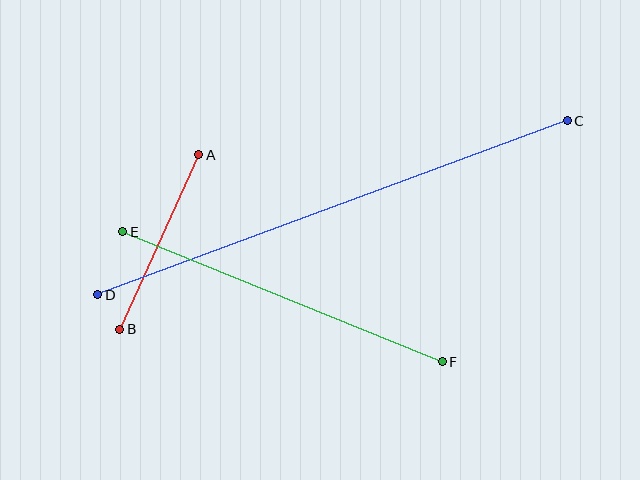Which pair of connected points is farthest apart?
Points C and D are farthest apart.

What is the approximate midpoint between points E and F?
The midpoint is at approximately (283, 297) pixels.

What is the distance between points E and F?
The distance is approximately 345 pixels.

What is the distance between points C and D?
The distance is approximately 500 pixels.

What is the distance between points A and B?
The distance is approximately 192 pixels.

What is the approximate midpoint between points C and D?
The midpoint is at approximately (332, 208) pixels.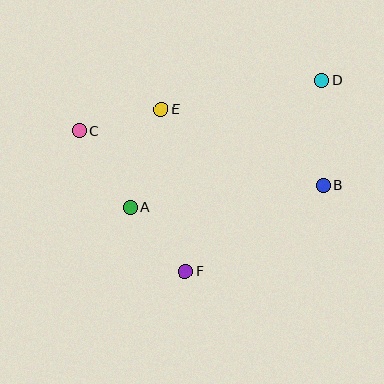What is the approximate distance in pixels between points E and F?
The distance between E and F is approximately 164 pixels.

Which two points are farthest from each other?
Points B and C are farthest from each other.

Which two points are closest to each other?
Points C and E are closest to each other.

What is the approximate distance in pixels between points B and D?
The distance between B and D is approximately 105 pixels.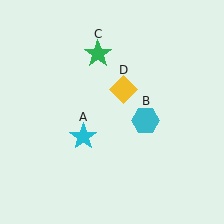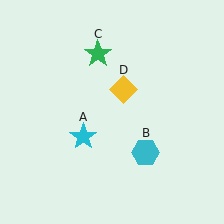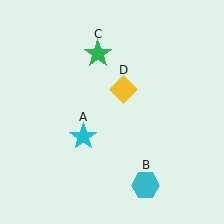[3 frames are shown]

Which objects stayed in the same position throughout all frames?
Cyan star (object A) and green star (object C) and yellow diamond (object D) remained stationary.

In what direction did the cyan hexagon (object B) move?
The cyan hexagon (object B) moved down.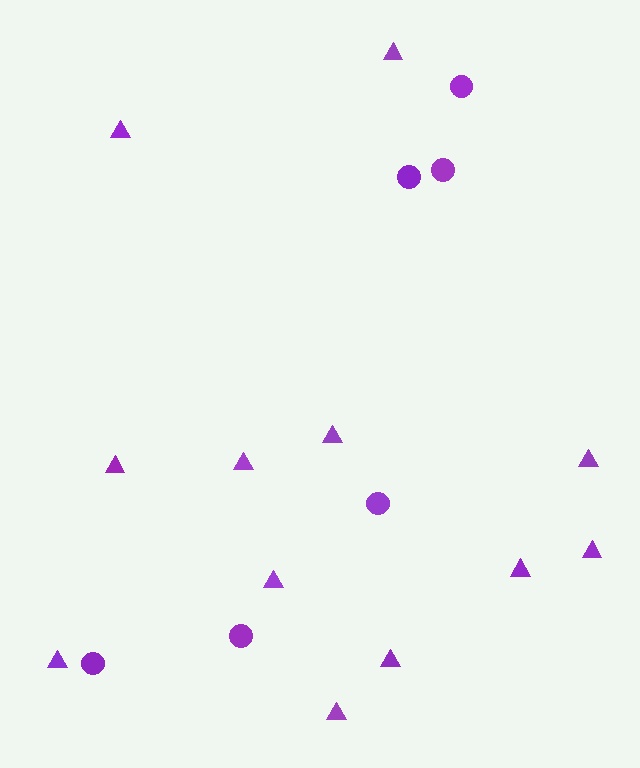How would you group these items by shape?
There are 2 groups: one group of triangles (12) and one group of circles (6).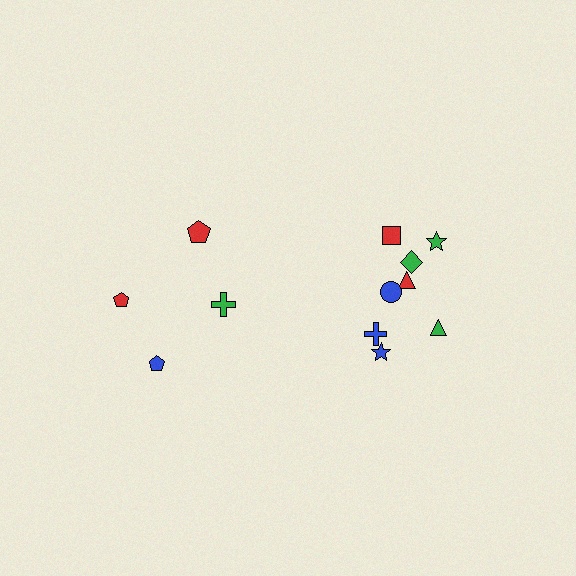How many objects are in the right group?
There are 8 objects.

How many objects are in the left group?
There are 4 objects.